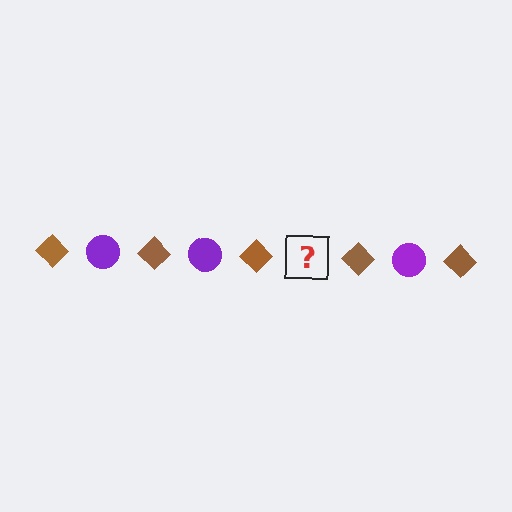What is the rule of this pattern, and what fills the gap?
The rule is that the pattern alternates between brown diamond and purple circle. The gap should be filled with a purple circle.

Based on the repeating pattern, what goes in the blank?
The blank should be a purple circle.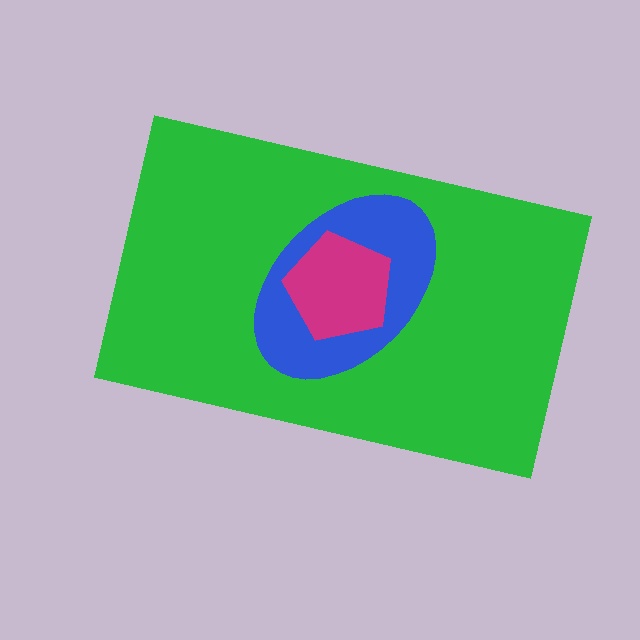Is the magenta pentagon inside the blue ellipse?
Yes.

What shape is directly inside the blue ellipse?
The magenta pentagon.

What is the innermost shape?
The magenta pentagon.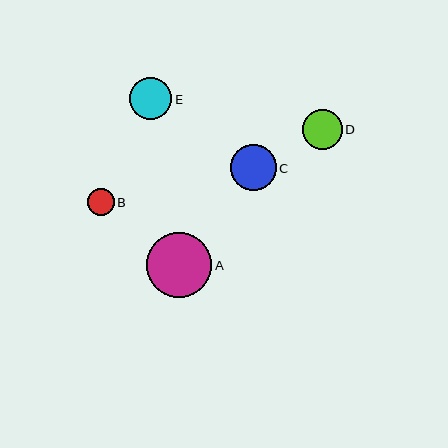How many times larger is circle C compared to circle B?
Circle C is approximately 1.7 times the size of circle B.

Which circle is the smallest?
Circle B is the smallest with a size of approximately 27 pixels.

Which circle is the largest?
Circle A is the largest with a size of approximately 65 pixels.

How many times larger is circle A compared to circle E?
Circle A is approximately 1.6 times the size of circle E.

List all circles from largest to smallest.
From largest to smallest: A, C, E, D, B.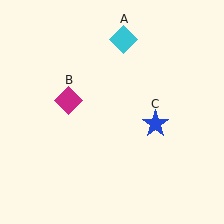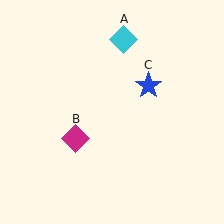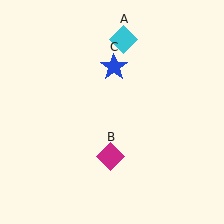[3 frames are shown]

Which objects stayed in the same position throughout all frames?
Cyan diamond (object A) remained stationary.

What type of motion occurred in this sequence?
The magenta diamond (object B), blue star (object C) rotated counterclockwise around the center of the scene.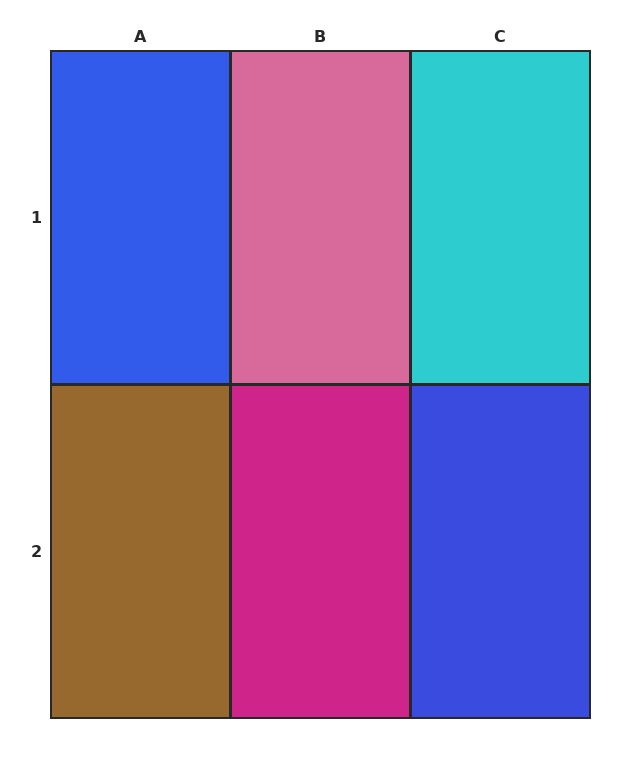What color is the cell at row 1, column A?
Blue.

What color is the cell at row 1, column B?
Pink.